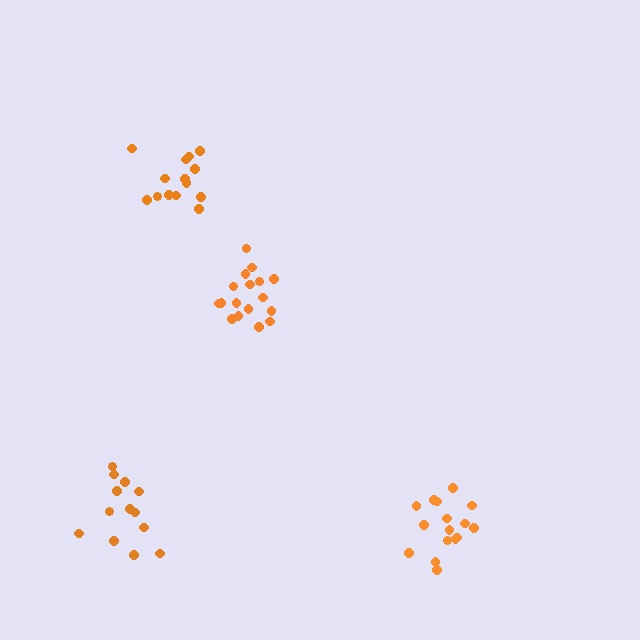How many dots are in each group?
Group 1: 17 dots, Group 2: 16 dots, Group 3: 14 dots, Group 4: 13 dots (60 total).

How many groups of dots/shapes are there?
There are 4 groups.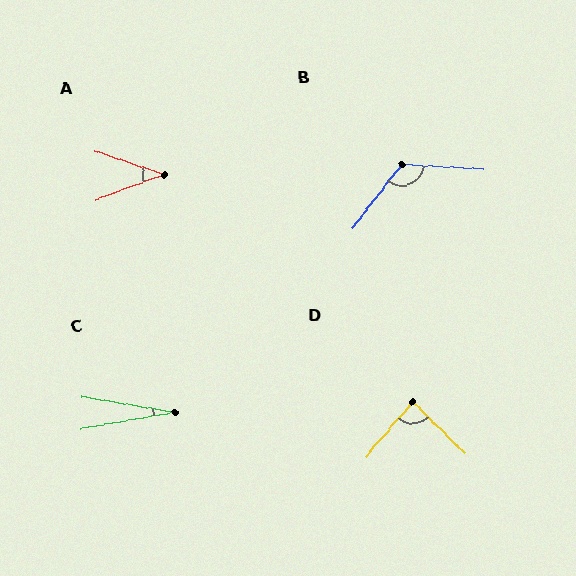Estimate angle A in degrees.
Approximately 40 degrees.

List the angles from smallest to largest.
C (20°), A (40°), D (86°), B (124°).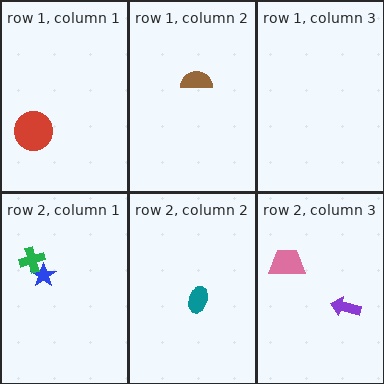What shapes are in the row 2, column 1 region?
The blue star, the green cross.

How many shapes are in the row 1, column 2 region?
1.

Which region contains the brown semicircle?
The row 1, column 2 region.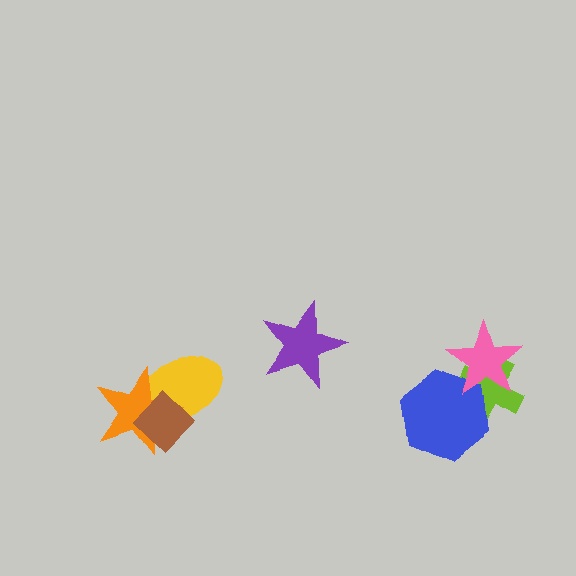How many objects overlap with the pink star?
2 objects overlap with the pink star.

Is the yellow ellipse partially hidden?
Yes, it is partially covered by another shape.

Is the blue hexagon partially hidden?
Yes, it is partially covered by another shape.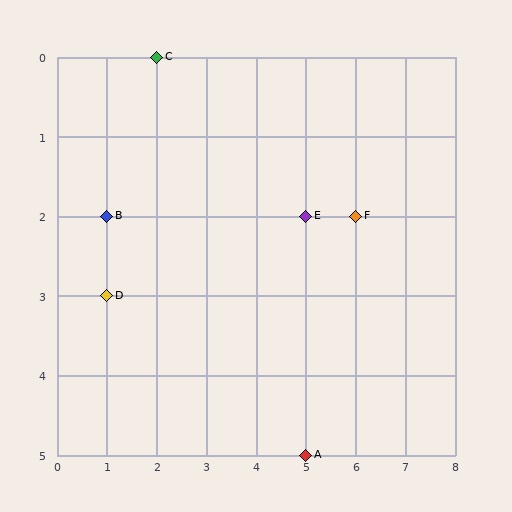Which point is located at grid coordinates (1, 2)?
Point B is at (1, 2).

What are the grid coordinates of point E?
Point E is at grid coordinates (5, 2).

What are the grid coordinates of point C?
Point C is at grid coordinates (2, 0).